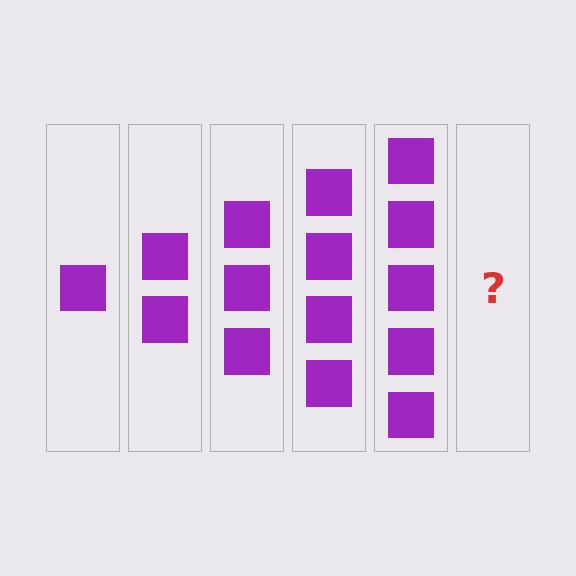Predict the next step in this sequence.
The next step is 6 squares.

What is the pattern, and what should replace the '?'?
The pattern is that each step adds one more square. The '?' should be 6 squares.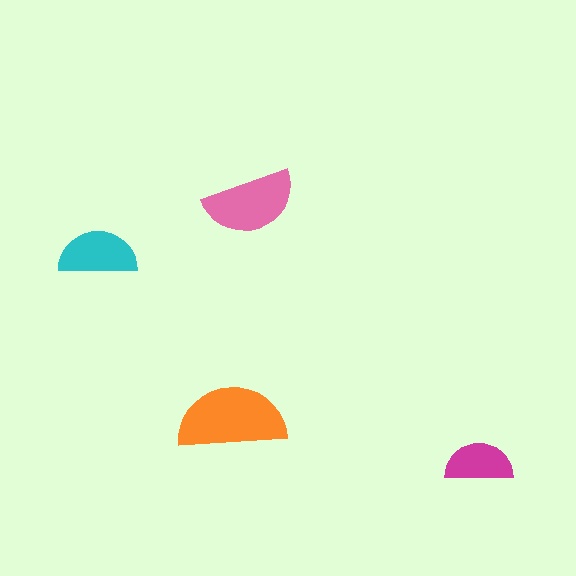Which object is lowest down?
The magenta semicircle is bottommost.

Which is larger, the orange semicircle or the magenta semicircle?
The orange one.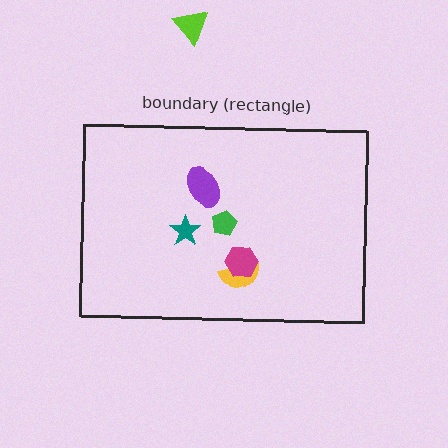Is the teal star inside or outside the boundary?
Inside.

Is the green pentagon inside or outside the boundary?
Inside.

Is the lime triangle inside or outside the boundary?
Outside.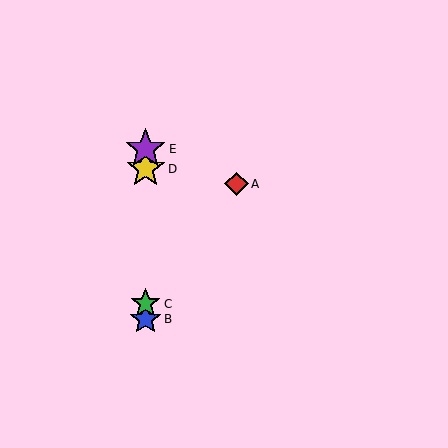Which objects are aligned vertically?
Objects B, C, D, E are aligned vertically.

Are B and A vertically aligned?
No, B is at x≈146 and A is at x≈236.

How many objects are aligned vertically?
4 objects (B, C, D, E) are aligned vertically.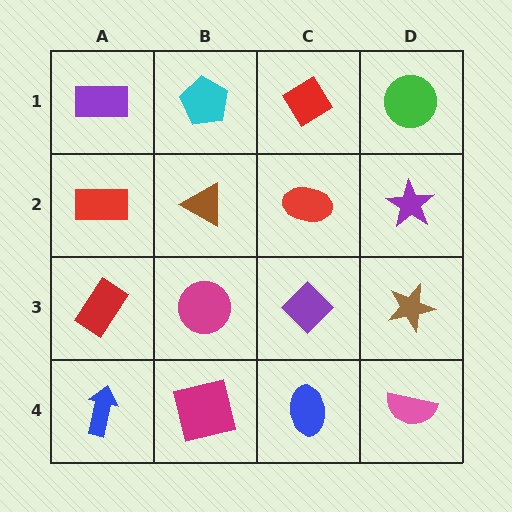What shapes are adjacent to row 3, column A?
A red rectangle (row 2, column A), a blue arrow (row 4, column A), a magenta circle (row 3, column B).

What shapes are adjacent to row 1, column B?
A brown triangle (row 2, column B), a purple rectangle (row 1, column A), a red diamond (row 1, column C).